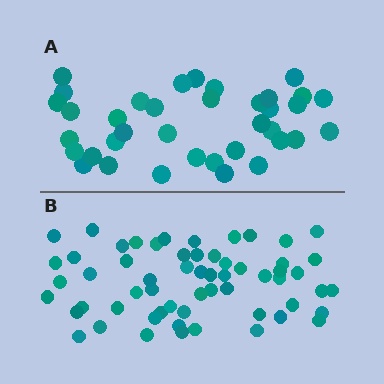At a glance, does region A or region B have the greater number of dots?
Region B (the bottom region) has more dots.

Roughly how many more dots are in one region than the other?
Region B has approximately 20 more dots than region A.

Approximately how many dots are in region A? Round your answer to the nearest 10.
About 40 dots. (The exact count is 37, which rounds to 40.)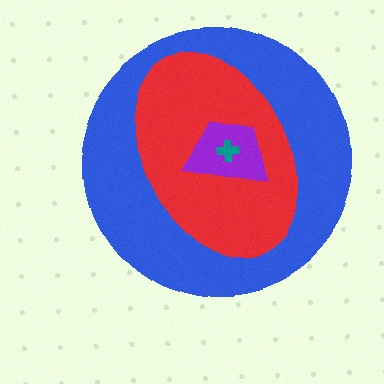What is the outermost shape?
The blue circle.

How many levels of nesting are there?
4.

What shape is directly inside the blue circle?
The red ellipse.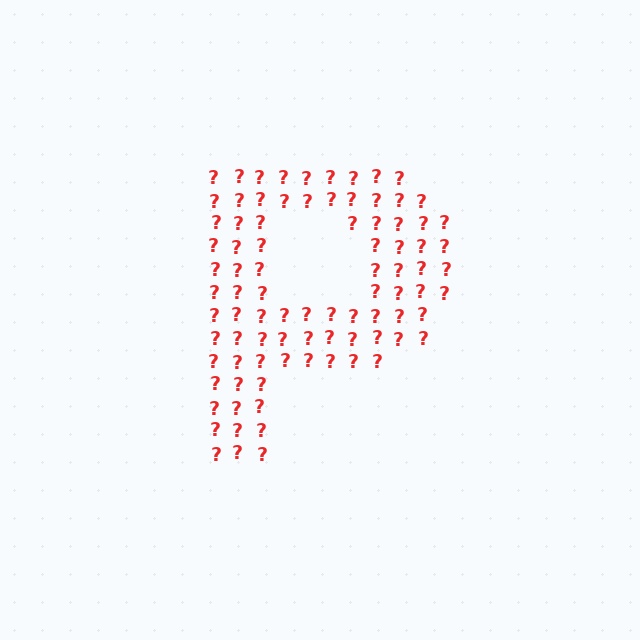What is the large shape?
The large shape is the letter P.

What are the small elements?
The small elements are question marks.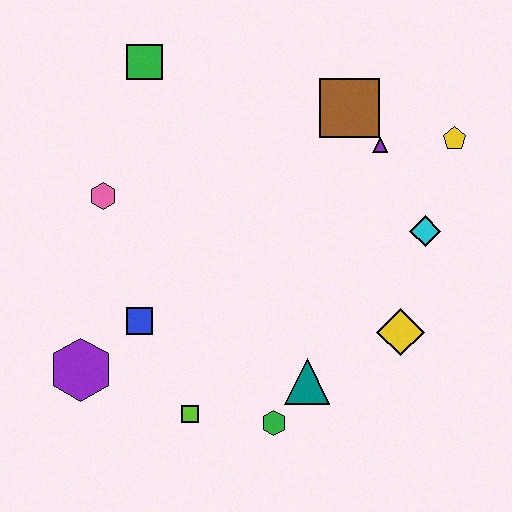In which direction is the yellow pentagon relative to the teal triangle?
The yellow pentagon is above the teal triangle.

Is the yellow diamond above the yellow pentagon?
No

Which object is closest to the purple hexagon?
The blue square is closest to the purple hexagon.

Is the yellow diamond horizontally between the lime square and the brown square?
No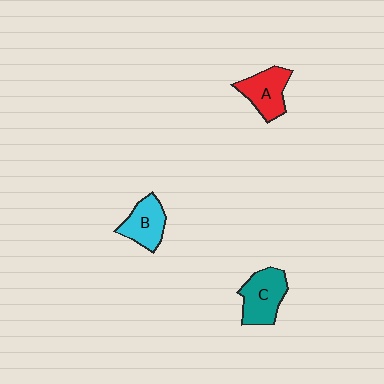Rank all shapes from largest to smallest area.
From largest to smallest: C (teal), A (red), B (cyan).